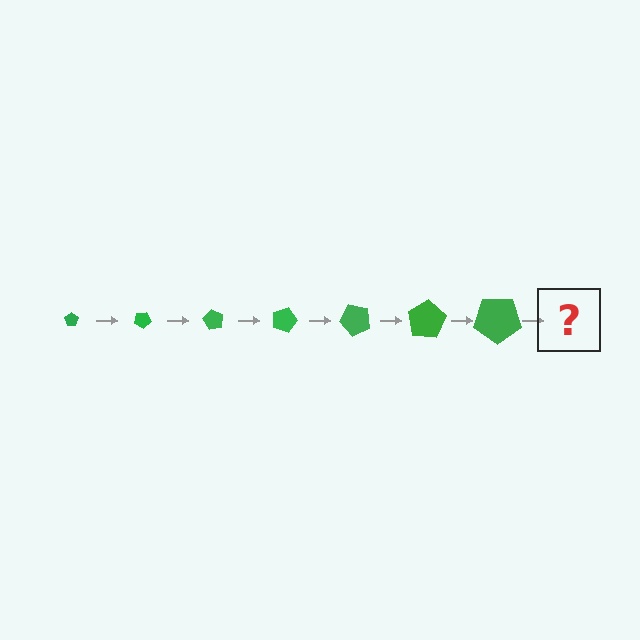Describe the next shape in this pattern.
It should be a pentagon, larger than the previous one and rotated 210 degrees from the start.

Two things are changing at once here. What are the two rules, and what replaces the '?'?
The two rules are that the pentagon grows larger each step and it rotates 30 degrees each step. The '?' should be a pentagon, larger than the previous one and rotated 210 degrees from the start.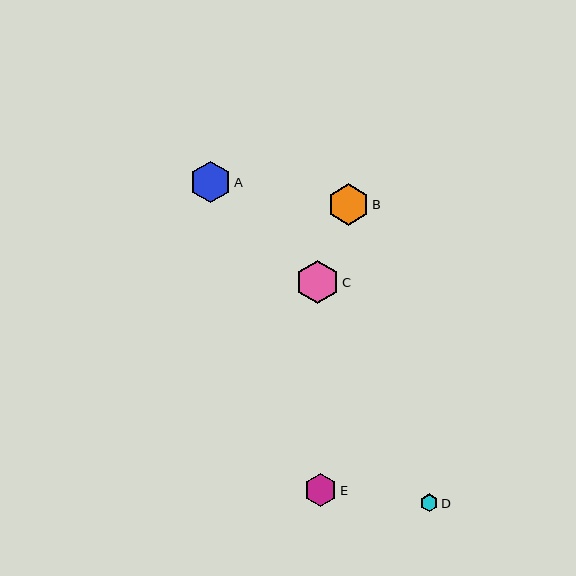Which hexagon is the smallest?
Hexagon D is the smallest with a size of approximately 17 pixels.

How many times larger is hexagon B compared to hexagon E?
Hexagon B is approximately 1.3 times the size of hexagon E.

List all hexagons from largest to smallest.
From largest to smallest: C, B, A, E, D.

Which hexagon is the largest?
Hexagon C is the largest with a size of approximately 43 pixels.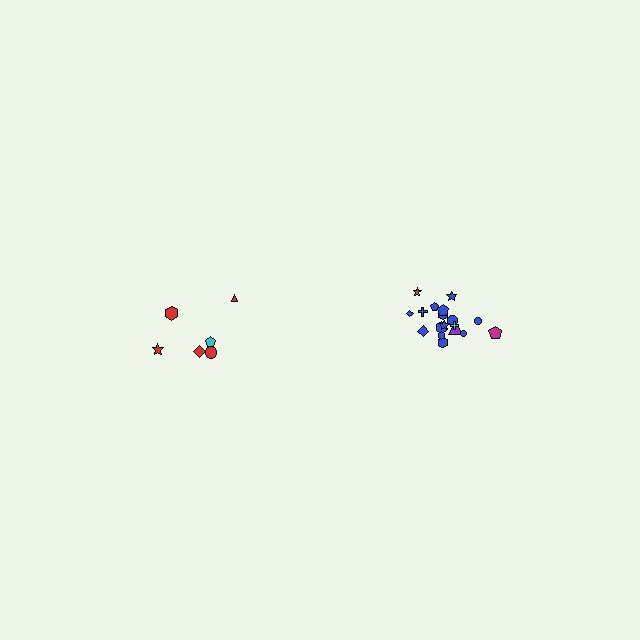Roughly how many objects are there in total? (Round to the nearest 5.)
Roughly 25 objects in total.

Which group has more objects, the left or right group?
The right group.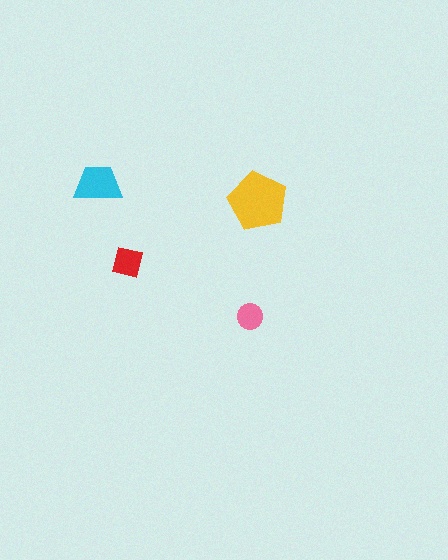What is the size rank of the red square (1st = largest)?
3rd.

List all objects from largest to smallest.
The yellow pentagon, the cyan trapezoid, the red square, the pink circle.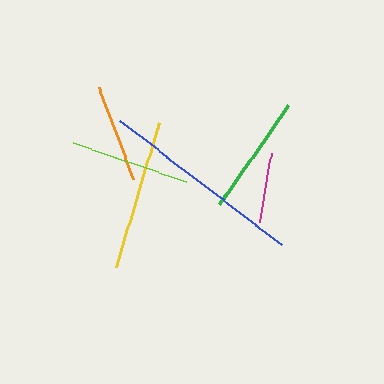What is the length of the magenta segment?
The magenta segment is approximately 69 pixels long.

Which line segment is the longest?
The blue line is the longest at approximately 204 pixels.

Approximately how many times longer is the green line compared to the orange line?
The green line is approximately 1.2 times the length of the orange line.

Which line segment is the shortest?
The magenta line is the shortest at approximately 69 pixels.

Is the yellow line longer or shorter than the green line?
The yellow line is longer than the green line.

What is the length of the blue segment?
The blue segment is approximately 204 pixels long.